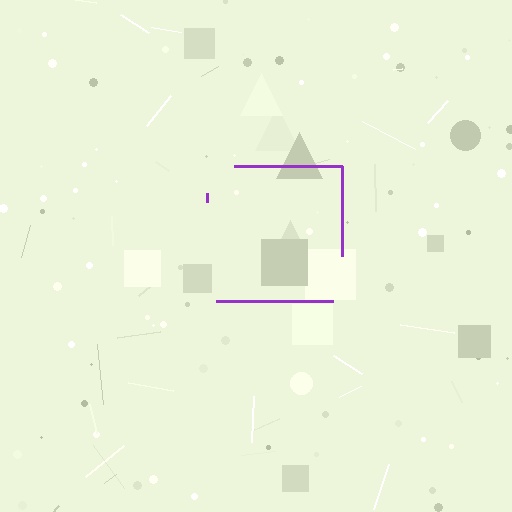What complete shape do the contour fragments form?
The contour fragments form a square.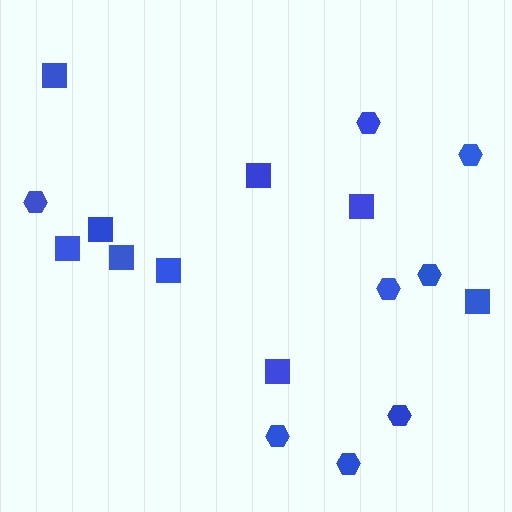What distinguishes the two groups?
There are 2 groups: one group of hexagons (8) and one group of squares (9).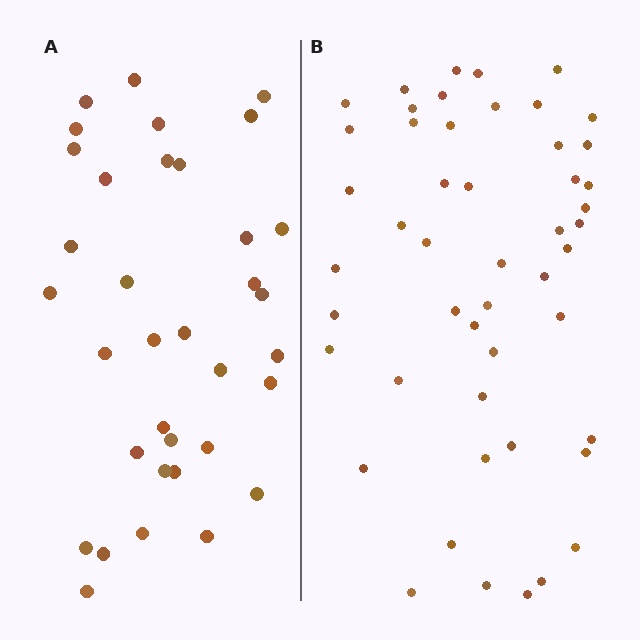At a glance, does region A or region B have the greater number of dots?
Region B (the right region) has more dots.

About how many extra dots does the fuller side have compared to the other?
Region B has approximately 15 more dots than region A.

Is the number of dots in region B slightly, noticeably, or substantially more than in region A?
Region B has noticeably more, but not dramatically so. The ratio is roughly 1.4 to 1.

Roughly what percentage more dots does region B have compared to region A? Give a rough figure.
About 40% more.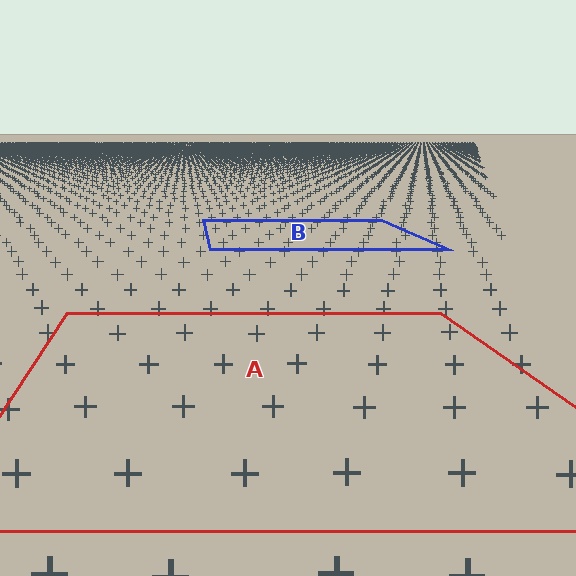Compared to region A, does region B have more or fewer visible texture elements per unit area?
Region B has more texture elements per unit area — they are packed more densely because it is farther away.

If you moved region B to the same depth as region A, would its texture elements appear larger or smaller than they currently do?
They would appear larger. At a closer depth, the same texture elements are projected at a bigger on-screen size.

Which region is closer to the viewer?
Region A is closer. The texture elements there are larger and more spread out.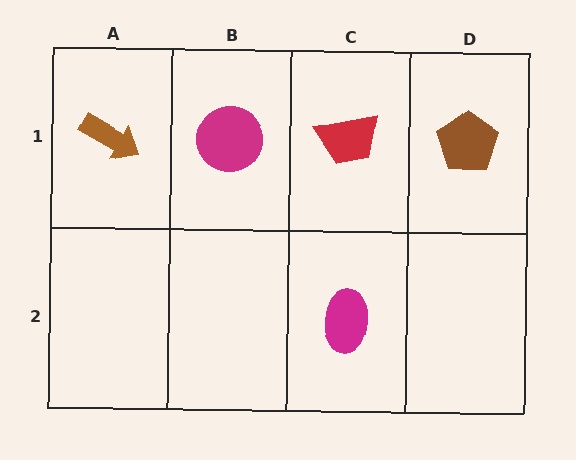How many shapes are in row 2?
1 shape.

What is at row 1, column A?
A brown arrow.